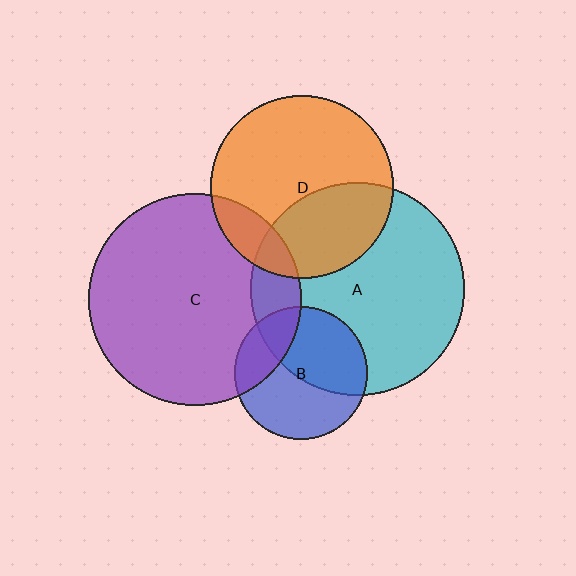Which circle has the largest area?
Circle A (cyan).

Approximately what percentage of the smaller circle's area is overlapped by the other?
Approximately 35%.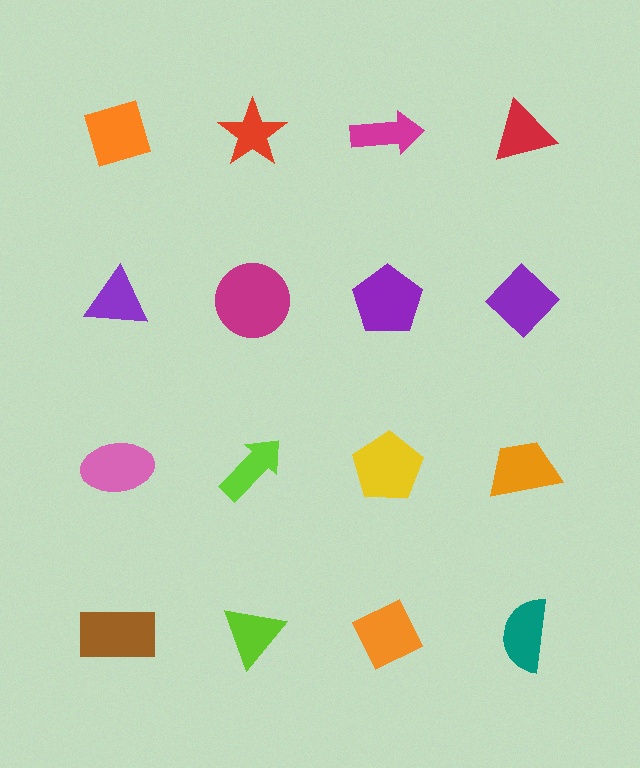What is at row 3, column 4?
An orange trapezoid.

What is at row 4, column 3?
An orange diamond.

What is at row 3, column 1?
A pink ellipse.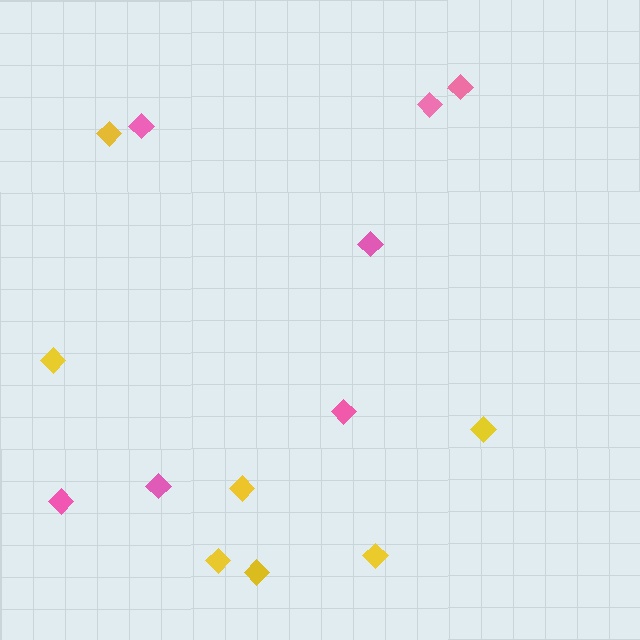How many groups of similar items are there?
There are 2 groups: one group of pink diamonds (7) and one group of yellow diamonds (7).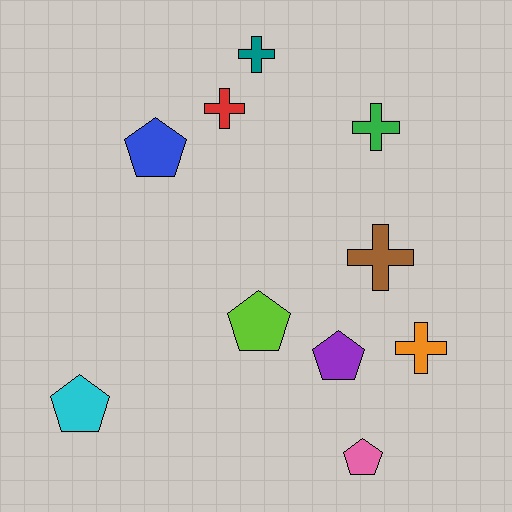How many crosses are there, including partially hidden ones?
There are 5 crosses.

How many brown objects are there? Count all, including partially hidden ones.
There is 1 brown object.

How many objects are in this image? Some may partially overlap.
There are 10 objects.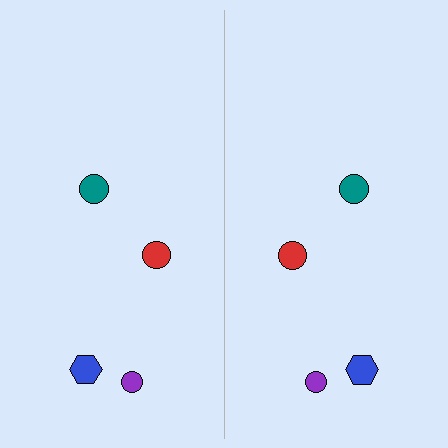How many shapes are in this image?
There are 8 shapes in this image.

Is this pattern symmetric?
Yes, this pattern has bilateral (reflection) symmetry.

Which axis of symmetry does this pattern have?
The pattern has a vertical axis of symmetry running through the center of the image.